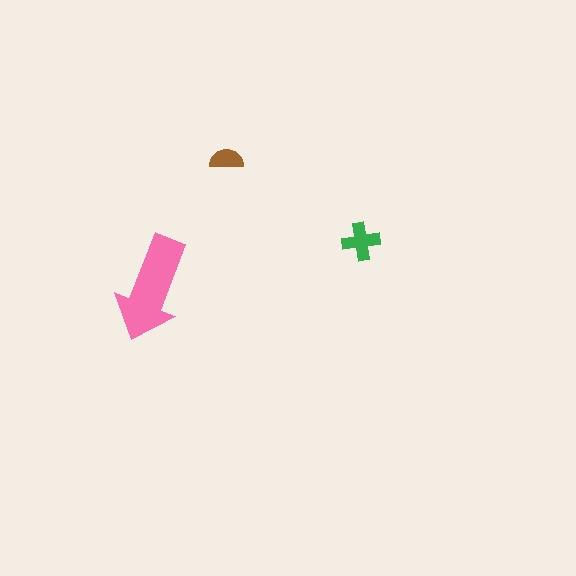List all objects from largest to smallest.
The pink arrow, the green cross, the brown semicircle.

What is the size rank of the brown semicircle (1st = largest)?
3rd.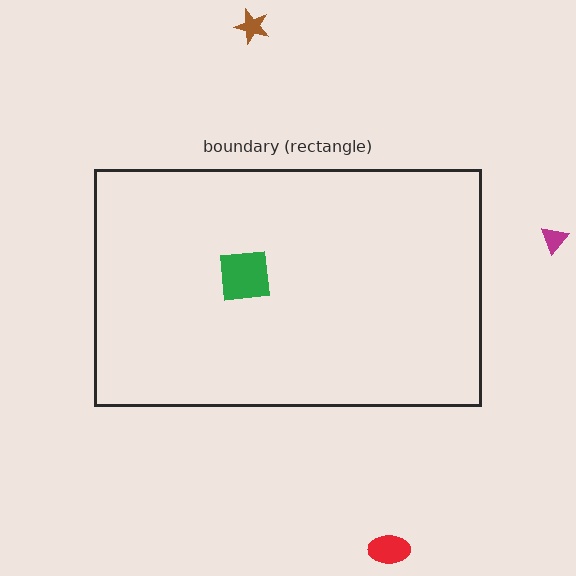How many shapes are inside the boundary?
1 inside, 3 outside.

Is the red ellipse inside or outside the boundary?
Outside.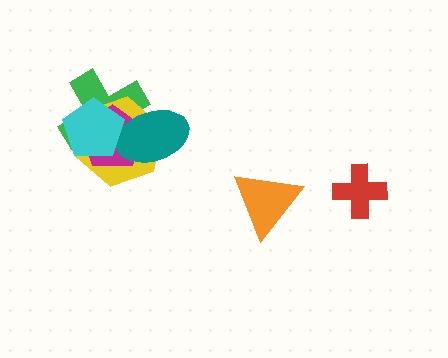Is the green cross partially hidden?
Yes, it is partially covered by another shape.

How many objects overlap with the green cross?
4 objects overlap with the green cross.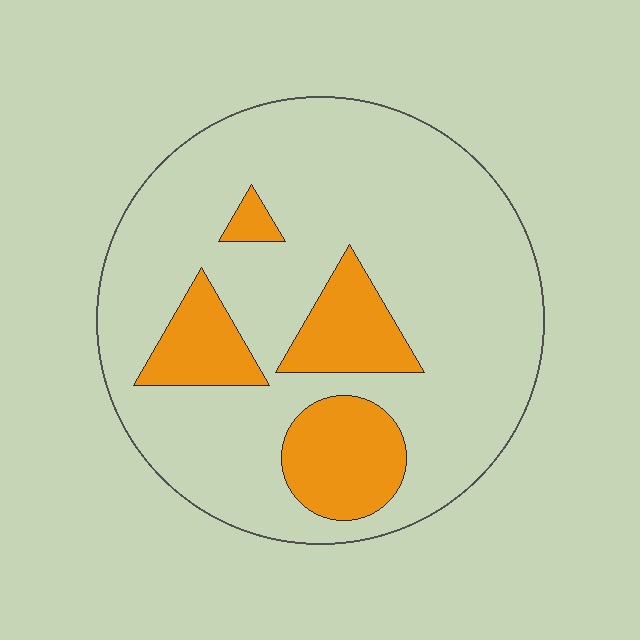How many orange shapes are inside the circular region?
4.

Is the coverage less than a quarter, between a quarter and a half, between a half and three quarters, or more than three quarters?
Less than a quarter.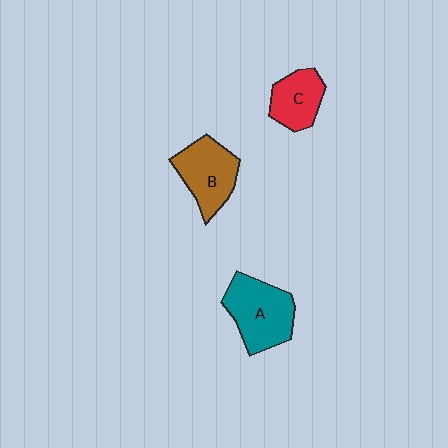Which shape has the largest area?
Shape A (teal).